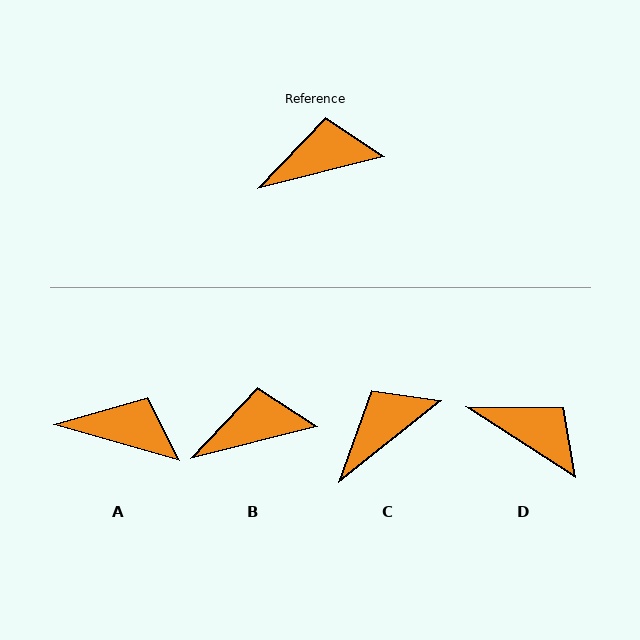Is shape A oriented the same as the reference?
No, it is off by about 29 degrees.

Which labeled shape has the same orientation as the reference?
B.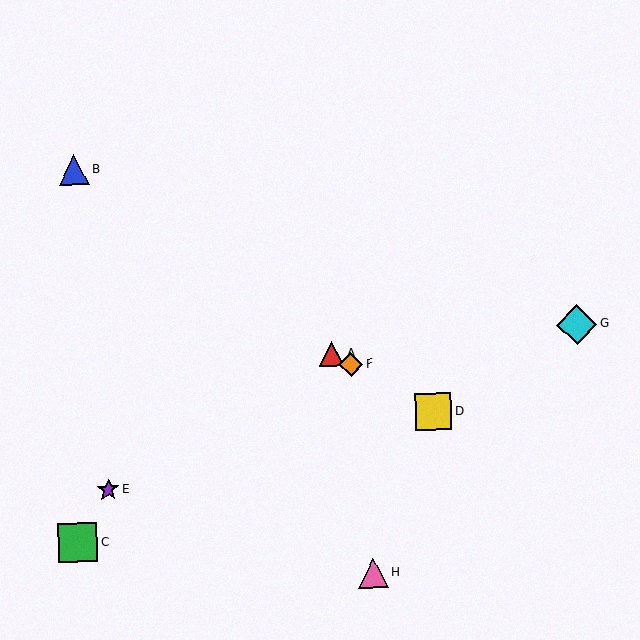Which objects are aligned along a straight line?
Objects A, D, F are aligned along a straight line.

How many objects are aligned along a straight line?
3 objects (A, D, F) are aligned along a straight line.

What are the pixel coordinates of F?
Object F is at (351, 364).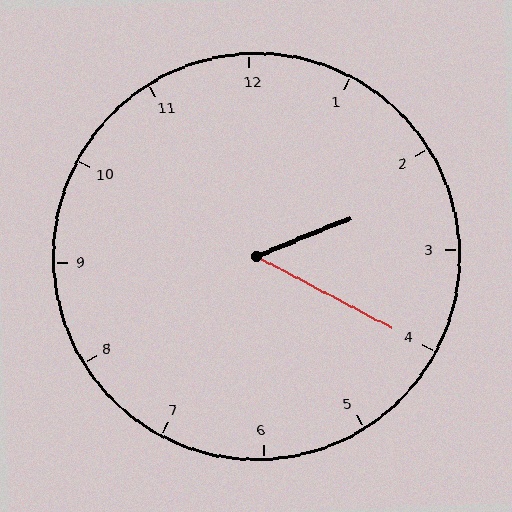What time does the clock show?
2:20.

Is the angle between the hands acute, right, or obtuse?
It is acute.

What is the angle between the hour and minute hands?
Approximately 50 degrees.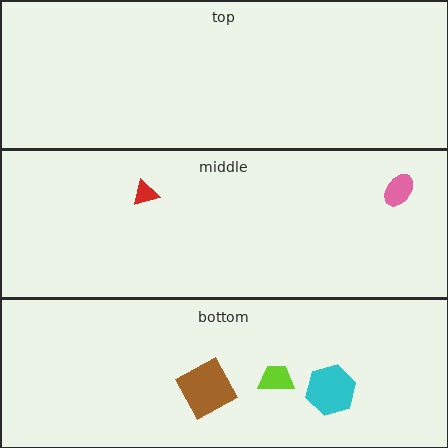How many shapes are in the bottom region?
3.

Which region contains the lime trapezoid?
The bottom region.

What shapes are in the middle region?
The pink ellipse, the red triangle.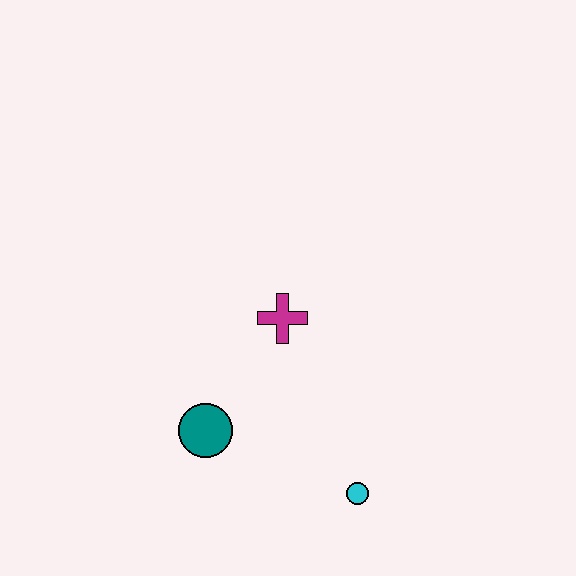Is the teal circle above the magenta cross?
No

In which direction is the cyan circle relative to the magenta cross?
The cyan circle is below the magenta cross.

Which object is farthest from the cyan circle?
The magenta cross is farthest from the cyan circle.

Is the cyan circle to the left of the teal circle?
No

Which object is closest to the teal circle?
The magenta cross is closest to the teal circle.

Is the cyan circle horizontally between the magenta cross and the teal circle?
No